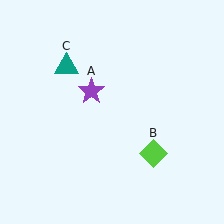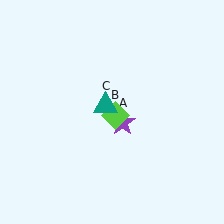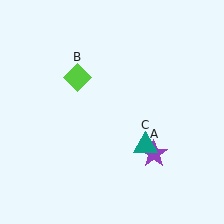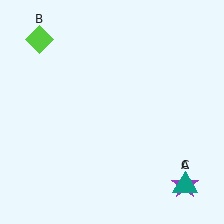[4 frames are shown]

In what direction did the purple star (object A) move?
The purple star (object A) moved down and to the right.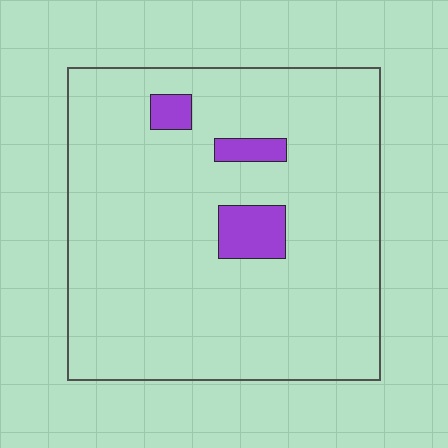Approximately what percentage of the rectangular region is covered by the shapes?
Approximately 5%.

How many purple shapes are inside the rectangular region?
3.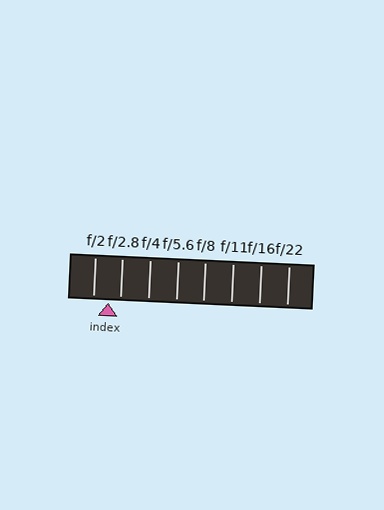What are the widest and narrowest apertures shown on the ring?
The widest aperture shown is f/2 and the narrowest is f/22.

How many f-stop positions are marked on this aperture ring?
There are 8 f-stop positions marked.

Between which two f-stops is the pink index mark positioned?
The index mark is between f/2 and f/2.8.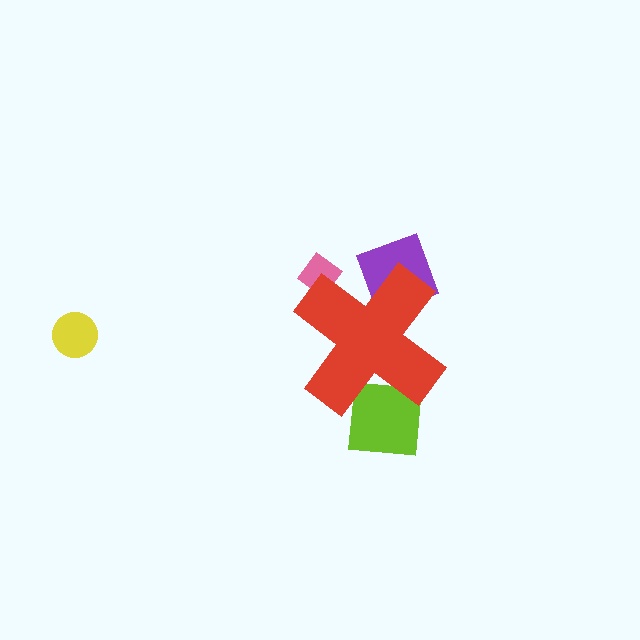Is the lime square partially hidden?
Yes, the lime square is partially hidden behind the red cross.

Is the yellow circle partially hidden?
No, the yellow circle is fully visible.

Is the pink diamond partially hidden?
Yes, the pink diamond is partially hidden behind the red cross.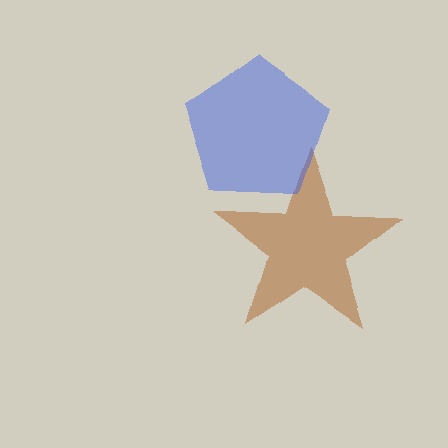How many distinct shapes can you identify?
There are 2 distinct shapes: a brown star, a blue pentagon.